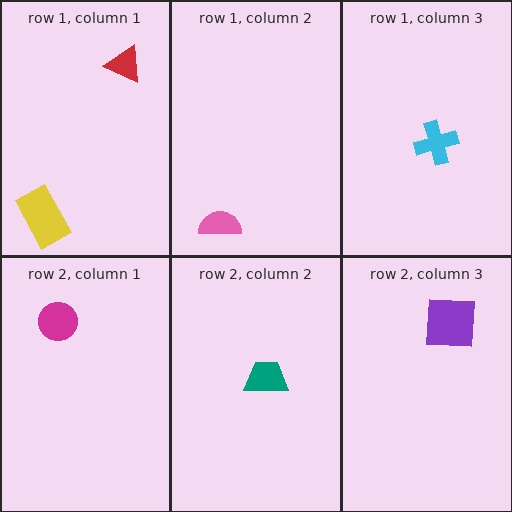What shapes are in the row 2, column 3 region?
The purple square.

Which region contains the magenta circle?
The row 2, column 1 region.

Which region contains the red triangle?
The row 1, column 1 region.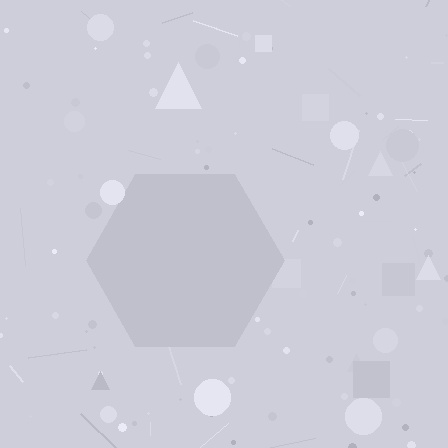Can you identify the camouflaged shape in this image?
The camouflaged shape is a hexagon.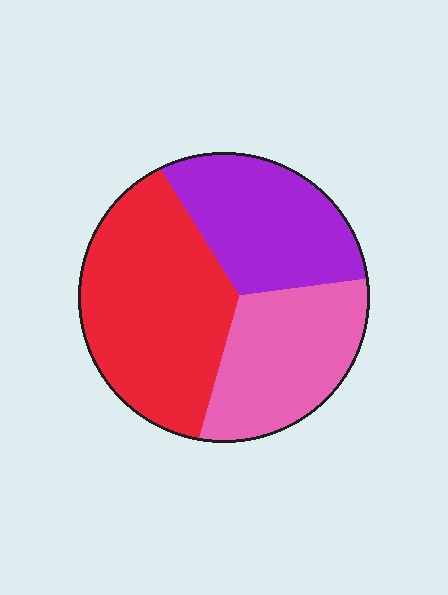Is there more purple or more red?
Red.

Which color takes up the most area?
Red, at roughly 45%.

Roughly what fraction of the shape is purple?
Purple takes up about one quarter (1/4) of the shape.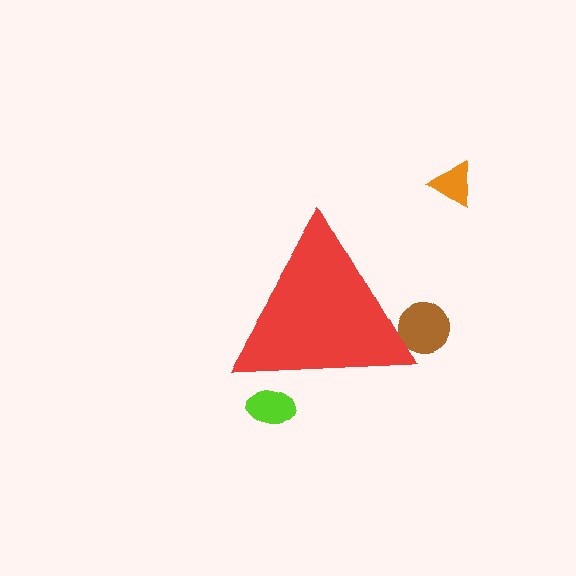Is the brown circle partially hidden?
Yes, the brown circle is partially hidden behind the red triangle.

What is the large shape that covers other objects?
A red triangle.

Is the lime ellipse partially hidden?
Yes, the lime ellipse is partially hidden behind the red triangle.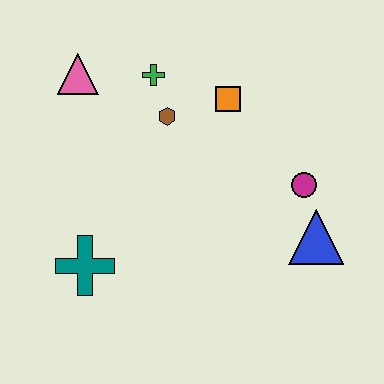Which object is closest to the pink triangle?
The green cross is closest to the pink triangle.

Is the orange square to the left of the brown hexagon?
No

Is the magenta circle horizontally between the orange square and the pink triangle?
No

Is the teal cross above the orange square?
No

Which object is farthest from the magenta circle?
The pink triangle is farthest from the magenta circle.